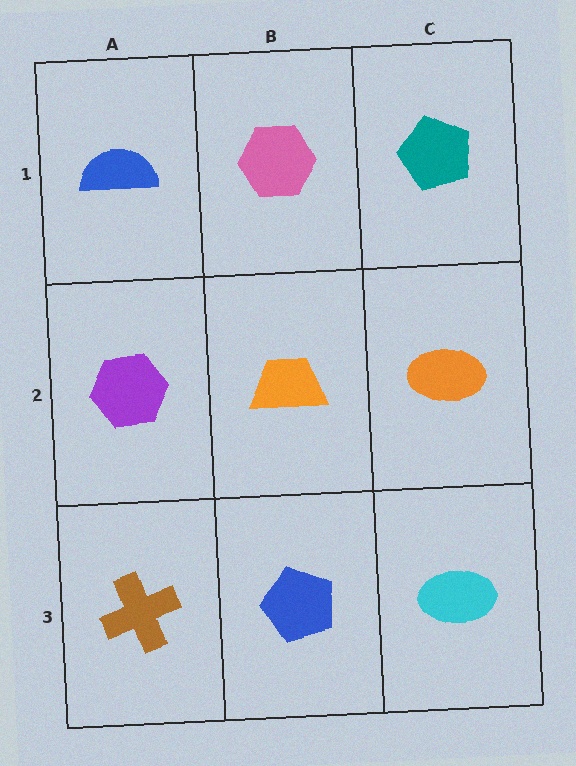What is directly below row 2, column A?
A brown cross.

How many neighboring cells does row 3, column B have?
3.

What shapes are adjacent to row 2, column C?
A teal pentagon (row 1, column C), a cyan ellipse (row 3, column C), an orange trapezoid (row 2, column B).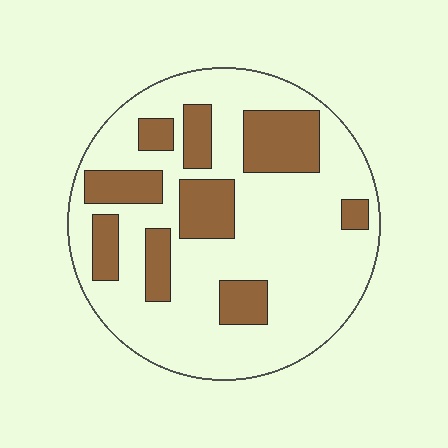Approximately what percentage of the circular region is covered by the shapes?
Approximately 25%.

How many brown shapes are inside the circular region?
9.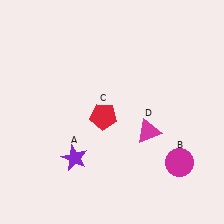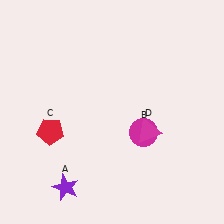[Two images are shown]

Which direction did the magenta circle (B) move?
The magenta circle (B) moved left.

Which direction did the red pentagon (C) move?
The red pentagon (C) moved left.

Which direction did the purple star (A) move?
The purple star (A) moved down.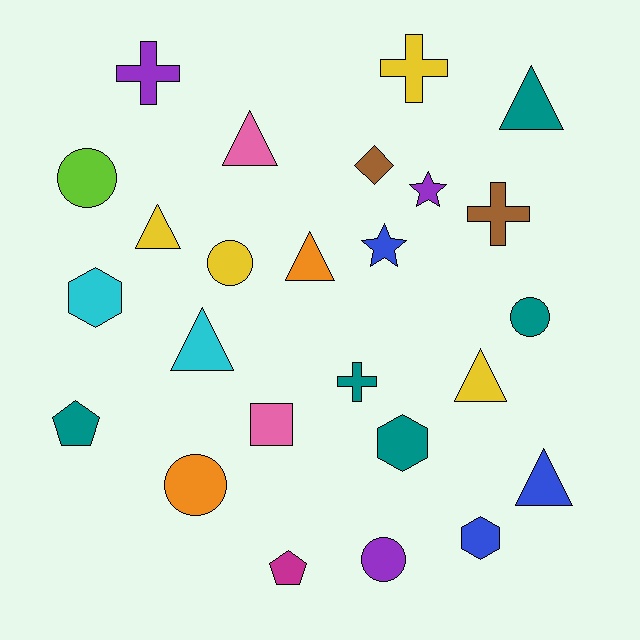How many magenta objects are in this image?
There is 1 magenta object.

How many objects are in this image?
There are 25 objects.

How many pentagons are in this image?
There are 2 pentagons.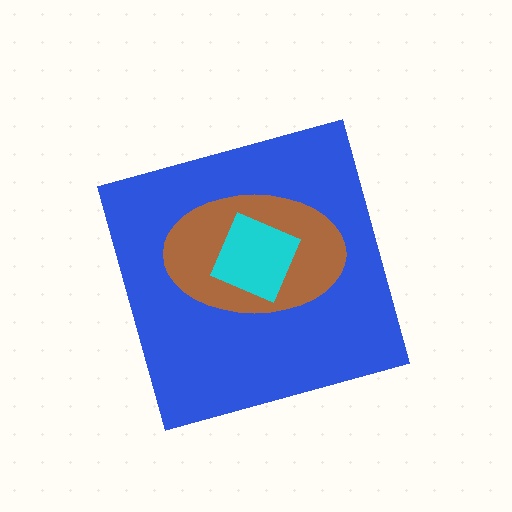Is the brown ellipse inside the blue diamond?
Yes.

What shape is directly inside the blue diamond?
The brown ellipse.